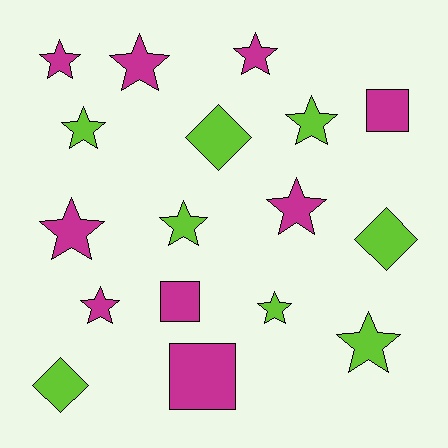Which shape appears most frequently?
Star, with 11 objects.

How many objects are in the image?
There are 17 objects.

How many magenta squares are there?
There are 3 magenta squares.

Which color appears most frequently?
Magenta, with 9 objects.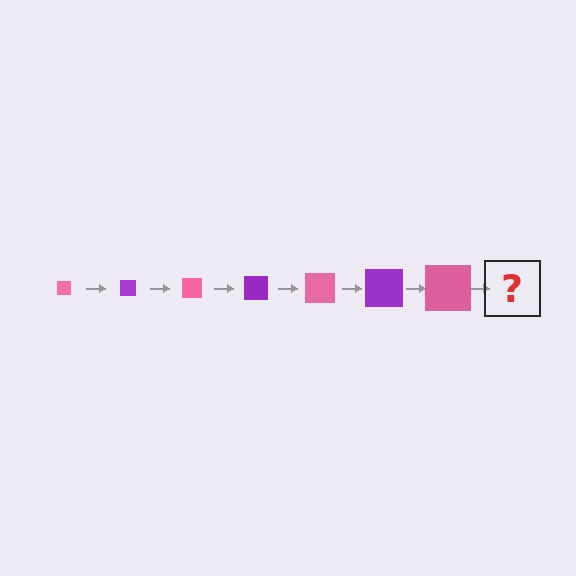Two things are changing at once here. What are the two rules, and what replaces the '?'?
The two rules are that the square grows larger each step and the color cycles through pink and purple. The '?' should be a purple square, larger than the previous one.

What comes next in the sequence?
The next element should be a purple square, larger than the previous one.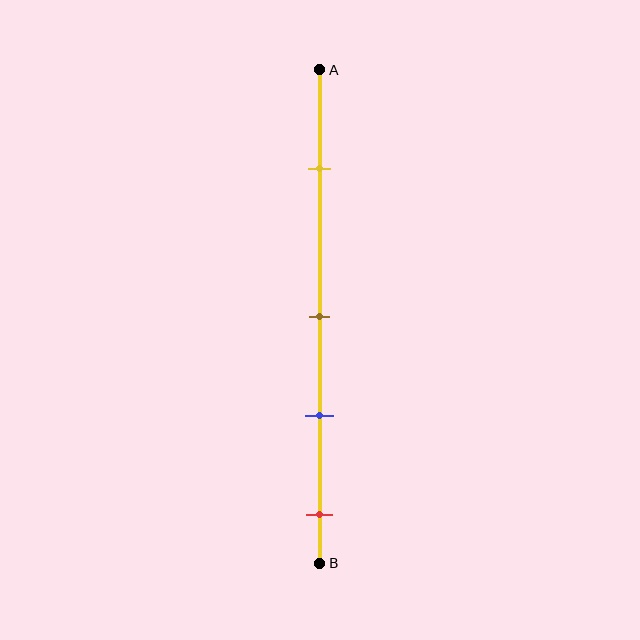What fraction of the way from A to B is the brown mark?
The brown mark is approximately 50% (0.5) of the way from A to B.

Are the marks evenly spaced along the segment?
No, the marks are not evenly spaced.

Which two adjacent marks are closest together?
The brown and blue marks are the closest adjacent pair.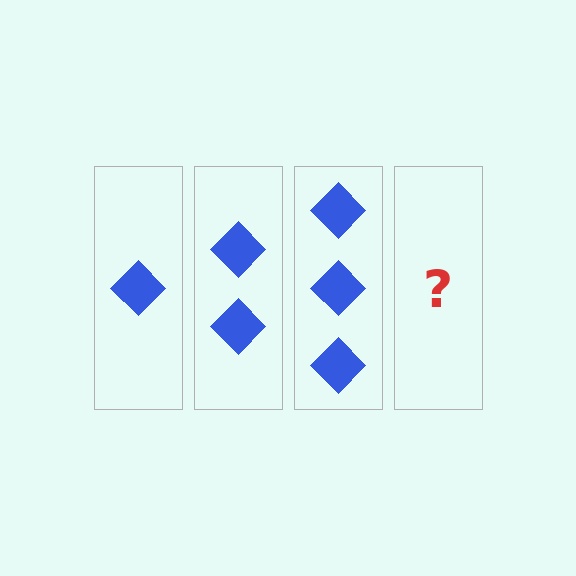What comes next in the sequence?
The next element should be 4 diamonds.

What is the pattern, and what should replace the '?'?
The pattern is that each step adds one more diamond. The '?' should be 4 diamonds.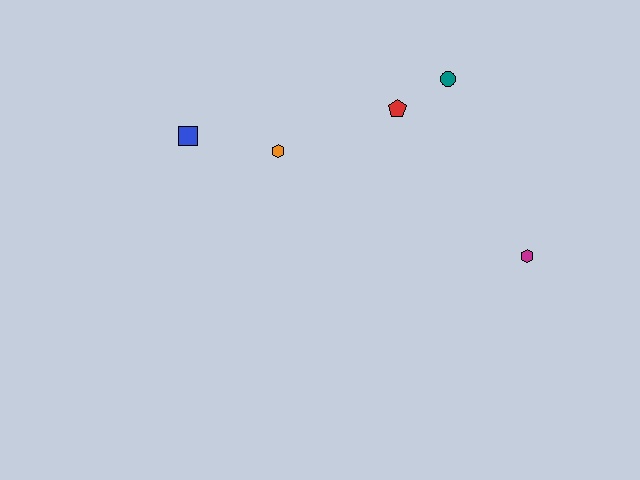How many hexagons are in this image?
There are 2 hexagons.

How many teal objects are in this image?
There is 1 teal object.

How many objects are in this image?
There are 5 objects.